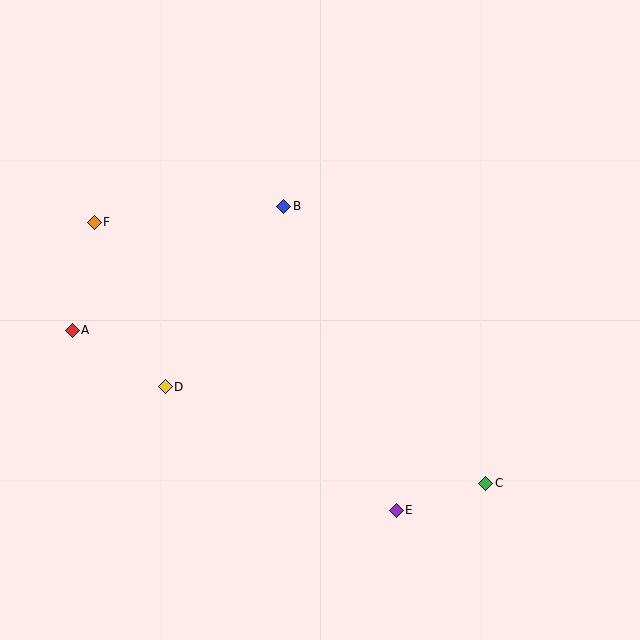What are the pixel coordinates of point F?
Point F is at (94, 222).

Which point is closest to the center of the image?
Point B at (284, 206) is closest to the center.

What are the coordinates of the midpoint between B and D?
The midpoint between B and D is at (224, 297).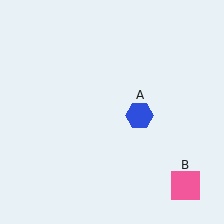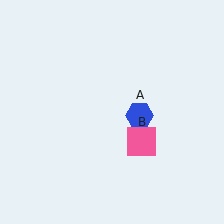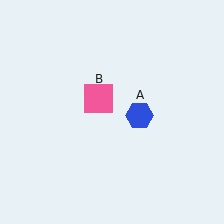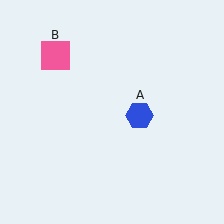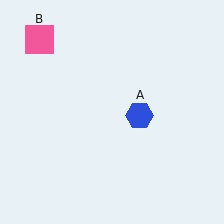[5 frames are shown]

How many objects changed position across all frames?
1 object changed position: pink square (object B).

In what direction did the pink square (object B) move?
The pink square (object B) moved up and to the left.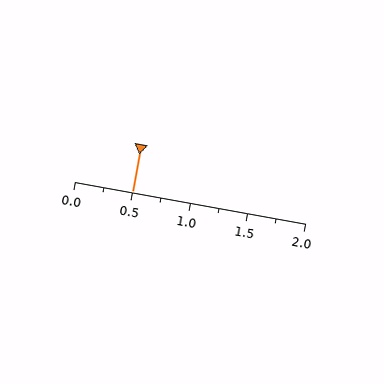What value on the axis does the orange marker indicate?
The marker indicates approximately 0.5.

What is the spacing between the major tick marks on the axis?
The major ticks are spaced 0.5 apart.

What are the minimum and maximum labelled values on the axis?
The axis runs from 0.0 to 2.0.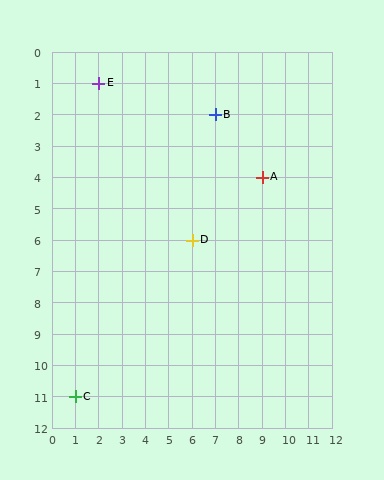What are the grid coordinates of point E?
Point E is at grid coordinates (2, 1).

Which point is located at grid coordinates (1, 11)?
Point C is at (1, 11).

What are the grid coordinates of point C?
Point C is at grid coordinates (1, 11).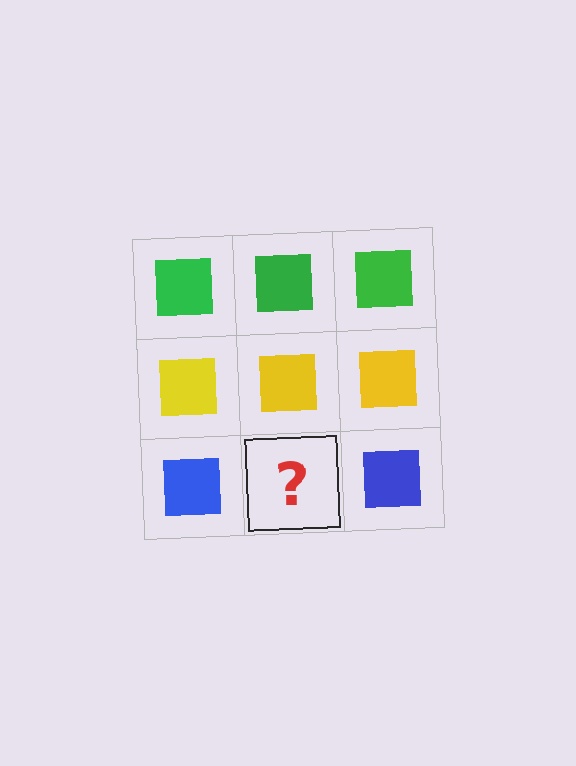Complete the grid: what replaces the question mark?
The question mark should be replaced with a blue square.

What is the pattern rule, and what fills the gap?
The rule is that each row has a consistent color. The gap should be filled with a blue square.